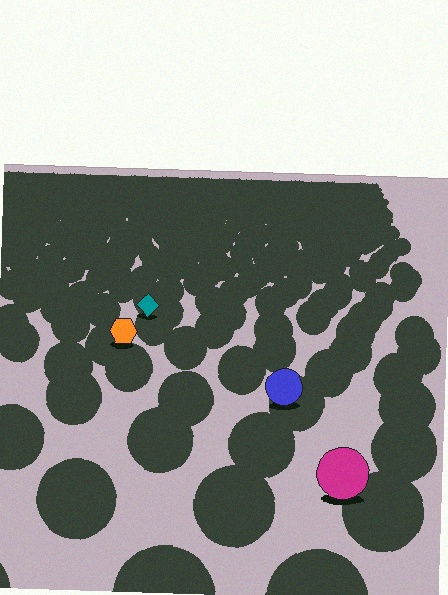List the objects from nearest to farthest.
From nearest to farthest: the magenta circle, the blue circle, the orange hexagon, the teal diamond.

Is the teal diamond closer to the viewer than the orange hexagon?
No. The orange hexagon is closer — you can tell from the texture gradient: the ground texture is coarser near it.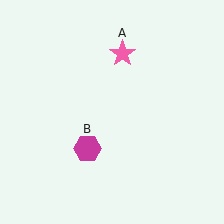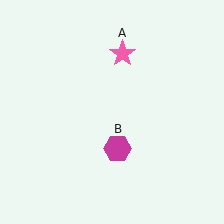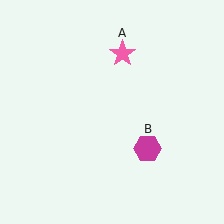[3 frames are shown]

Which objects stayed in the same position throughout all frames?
Pink star (object A) remained stationary.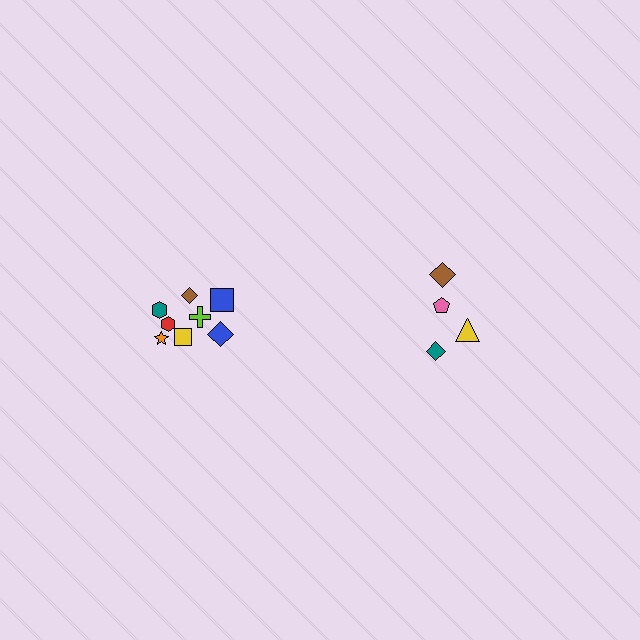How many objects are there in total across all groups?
There are 12 objects.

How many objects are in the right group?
There are 4 objects.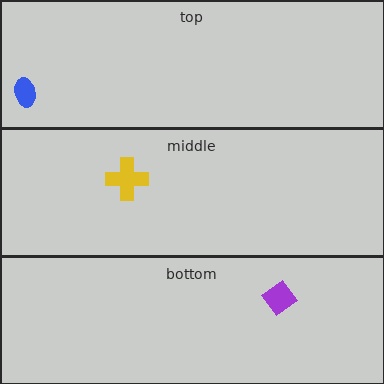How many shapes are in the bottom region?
1.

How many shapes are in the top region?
1.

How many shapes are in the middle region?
1.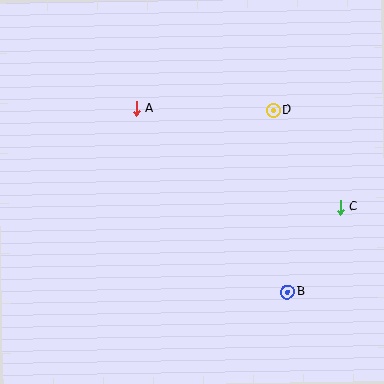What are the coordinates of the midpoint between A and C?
The midpoint between A and C is at (238, 158).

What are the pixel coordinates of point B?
Point B is at (287, 292).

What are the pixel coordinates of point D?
Point D is at (273, 110).